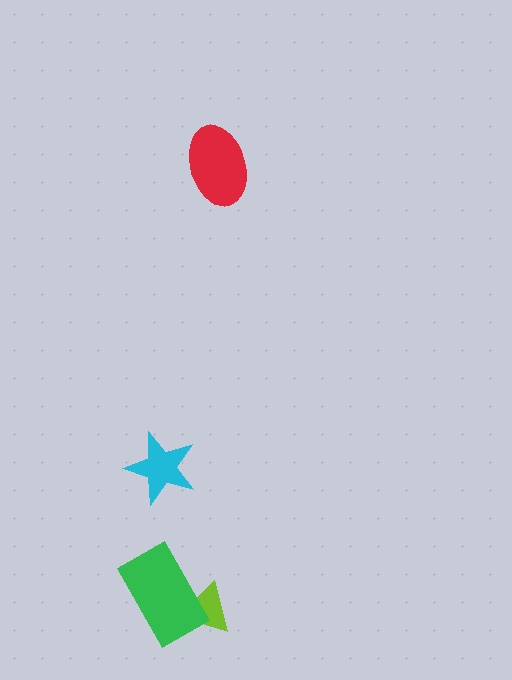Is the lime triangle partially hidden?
Yes, it is partially covered by another shape.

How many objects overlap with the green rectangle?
1 object overlaps with the green rectangle.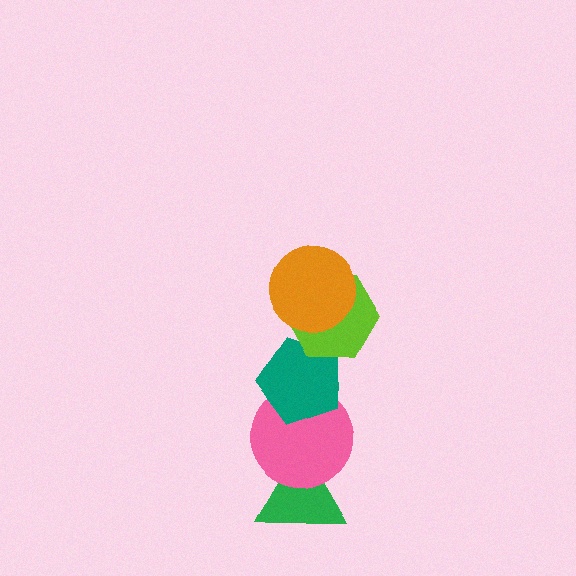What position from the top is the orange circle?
The orange circle is 1st from the top.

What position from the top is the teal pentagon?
The teal pentagon is 3rd from the top.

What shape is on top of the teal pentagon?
The lime hexagon is on top of the teal pentagon.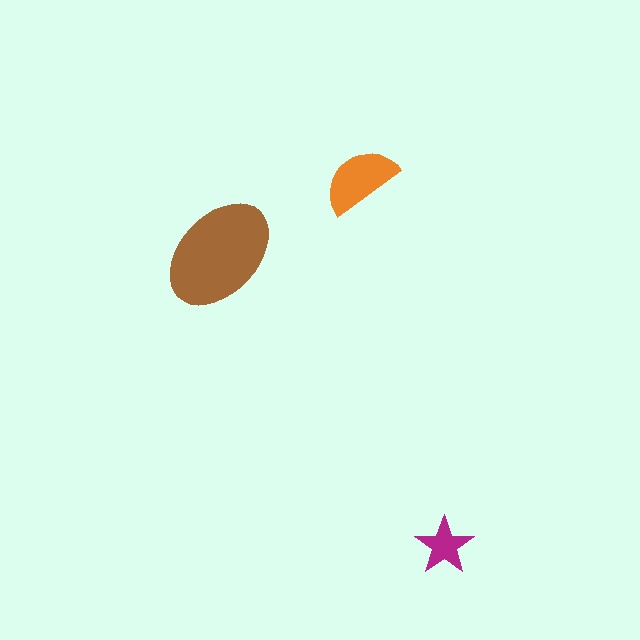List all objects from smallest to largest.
The magenta star, the orange semicircle, the brown ellipse.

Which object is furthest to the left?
The brown ellipse is leftmost.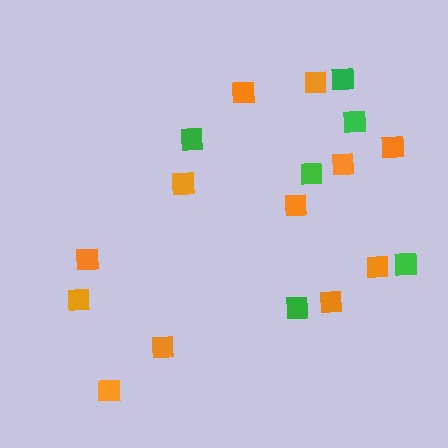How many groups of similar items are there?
There are 2 groups: one group of orange squares (12) and one group of green squares (6).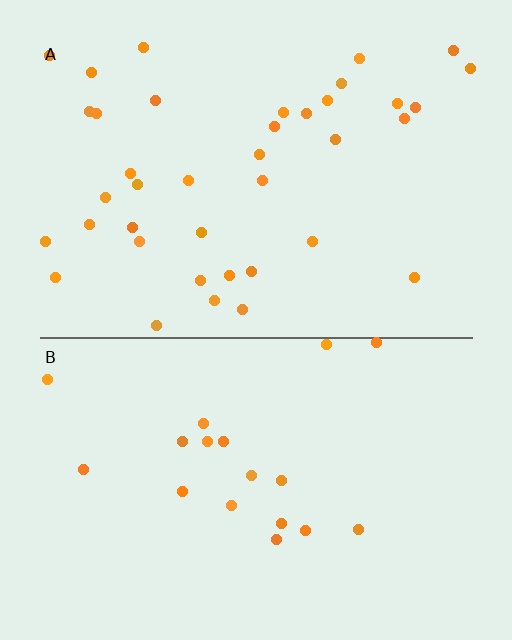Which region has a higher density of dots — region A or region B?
A (the top).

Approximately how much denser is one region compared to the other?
Approximately 2.1× — region A over region B.